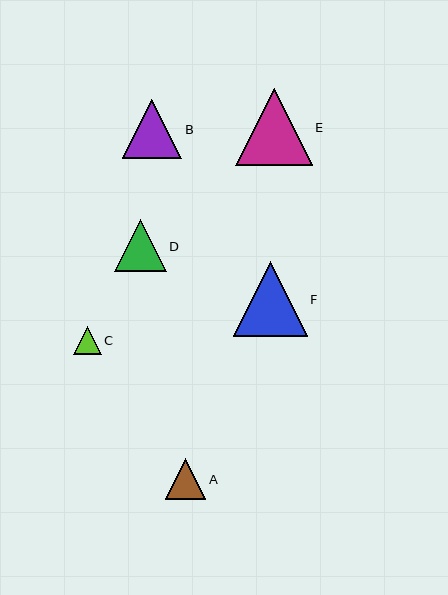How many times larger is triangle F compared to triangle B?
Triangle F is approximately 1.3 times the size of triangle B.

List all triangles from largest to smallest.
From largest to smallest: E, F, B, D, A, C.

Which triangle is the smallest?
Triangle C is the smallest with a size of approximately 28 pixels.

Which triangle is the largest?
Triangle E is the largest with a size of approximately 77 pixels.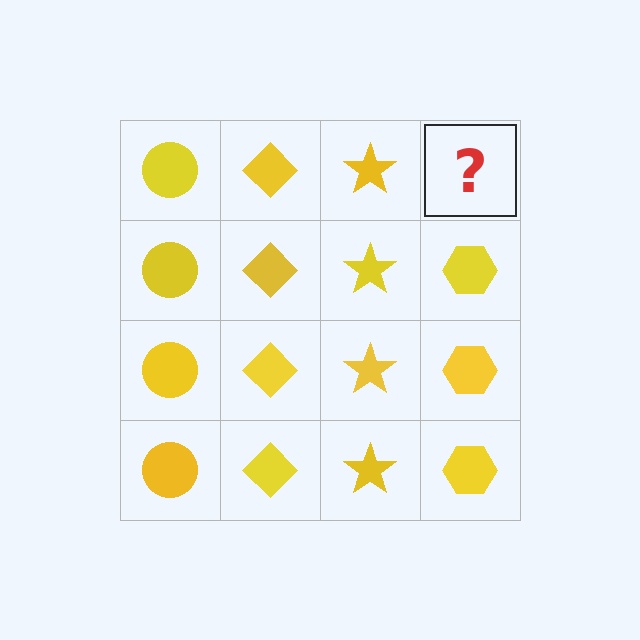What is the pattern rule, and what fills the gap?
The rule is that each column has a consistent shape. The gap should be filled with a yellow hexagon.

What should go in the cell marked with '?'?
The missing cell should contain a yellow hexagon.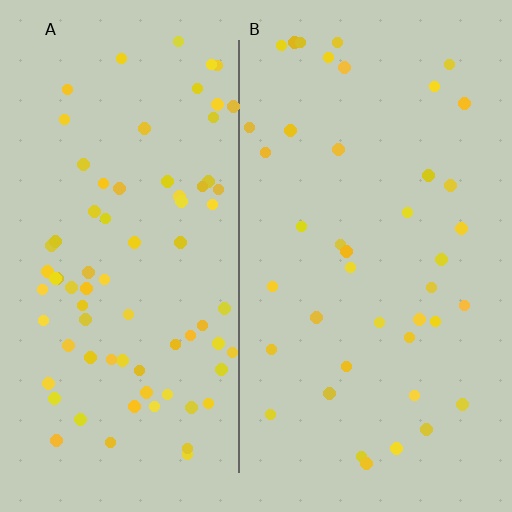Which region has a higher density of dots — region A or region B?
A (the left).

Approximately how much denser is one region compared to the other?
Approximately 1.9× — region A over region B.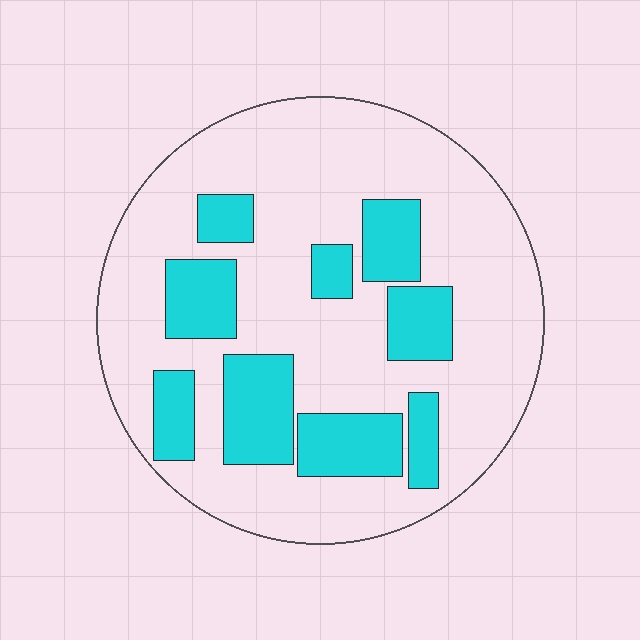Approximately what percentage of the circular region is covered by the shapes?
Approximately 25%.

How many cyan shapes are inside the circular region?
9.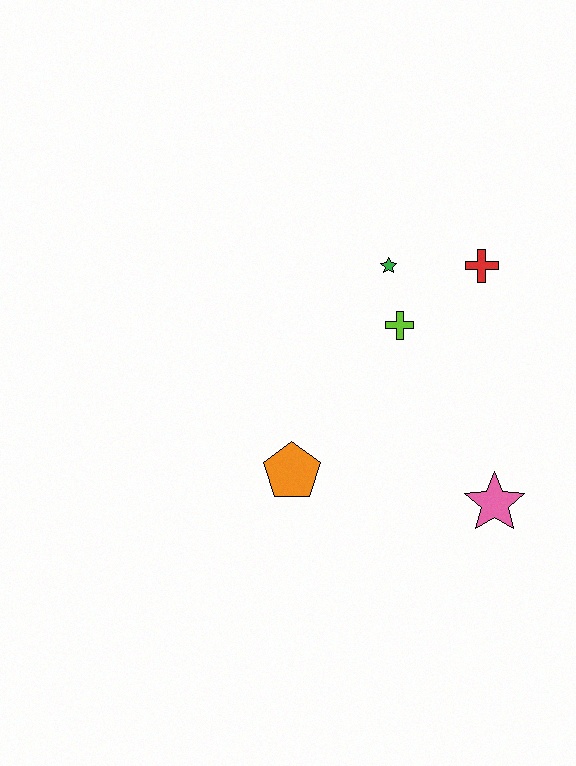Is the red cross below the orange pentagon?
No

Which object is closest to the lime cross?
The green star is closest to the lime cross.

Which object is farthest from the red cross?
The orange pentagon is farthest from the red cross.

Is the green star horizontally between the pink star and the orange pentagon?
Yes